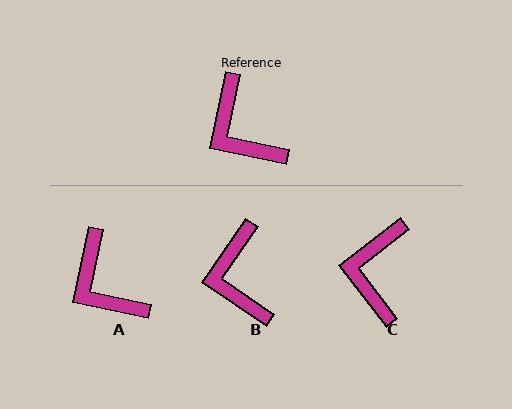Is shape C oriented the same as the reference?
No, it is off by about 41 degrees.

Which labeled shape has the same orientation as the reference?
A.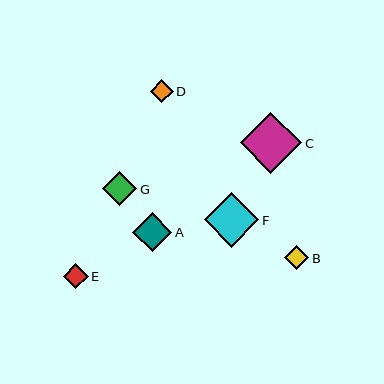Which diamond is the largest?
Diamond C is the largest with a size of approximately 61 pixels.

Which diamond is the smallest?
Diamond D is the smallest with a size of approximately 23 pixels.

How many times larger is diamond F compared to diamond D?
Diamond F is approximately 2.4 times the size of diamond D.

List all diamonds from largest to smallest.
From largest to smallest: C, F, A, G, E, B, D.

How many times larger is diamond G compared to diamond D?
Diamond G is approximately 1.5 times the size of diamond D.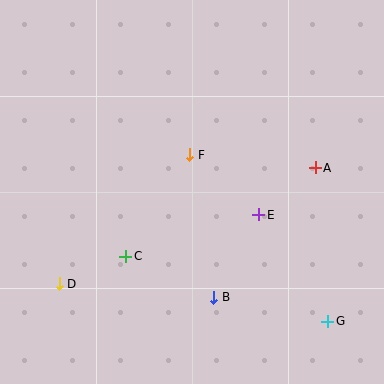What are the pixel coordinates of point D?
Point D is at (59, 284).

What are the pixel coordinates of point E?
Point E is at (259, 215).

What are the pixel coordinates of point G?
Point G is at (328, 321).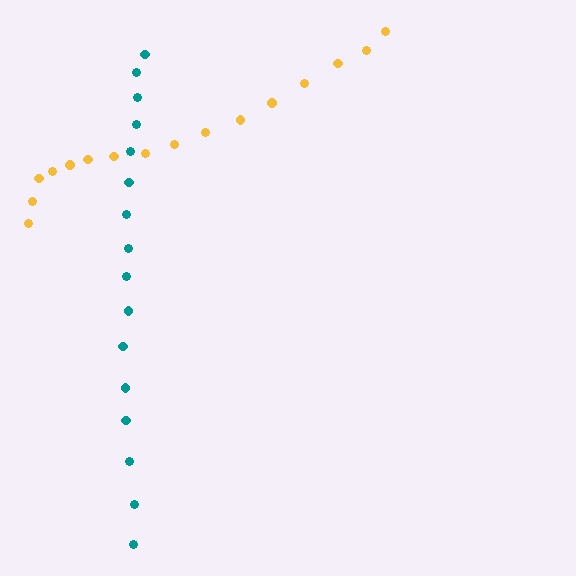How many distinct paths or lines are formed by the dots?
There are 2 distinct paths.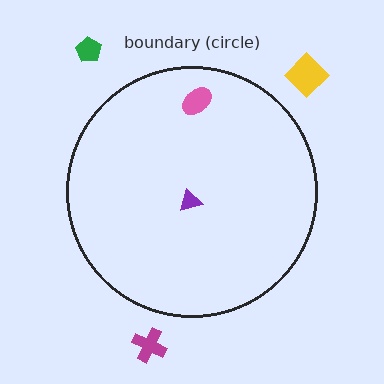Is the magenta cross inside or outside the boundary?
Outside.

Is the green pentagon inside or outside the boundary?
Outside.